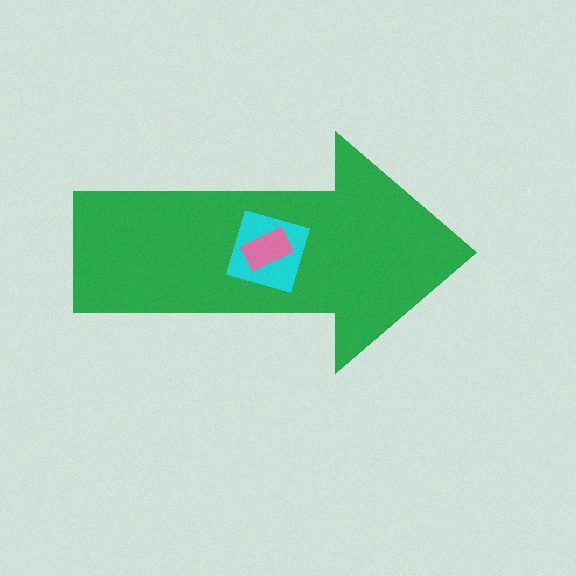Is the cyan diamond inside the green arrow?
Yes.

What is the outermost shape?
The green arrow.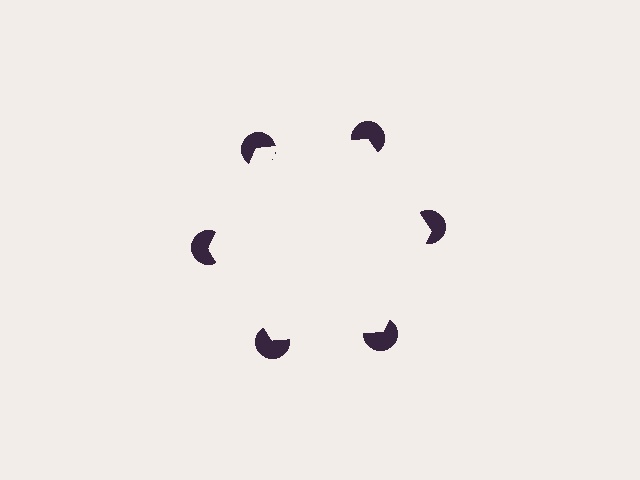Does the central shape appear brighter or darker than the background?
It typically appears slightly brighter than the background, even though no actual brightness change is drawn.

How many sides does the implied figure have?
6 sides.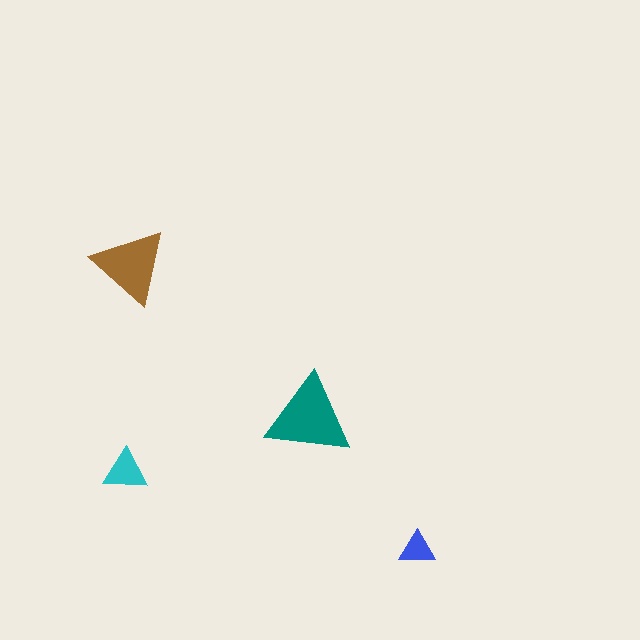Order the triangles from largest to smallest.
the teal one, the brown one, the cyan one, the blue one.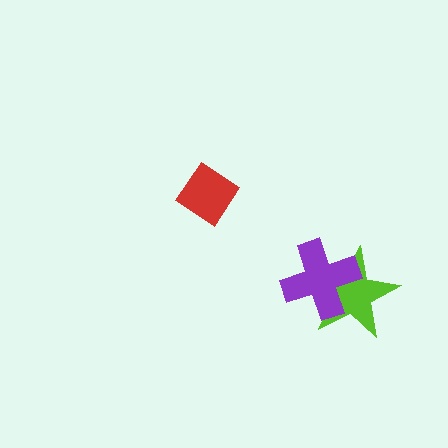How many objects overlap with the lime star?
1 object overlaps with the lime star.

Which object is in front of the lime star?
The purple cross is in front of the lime star.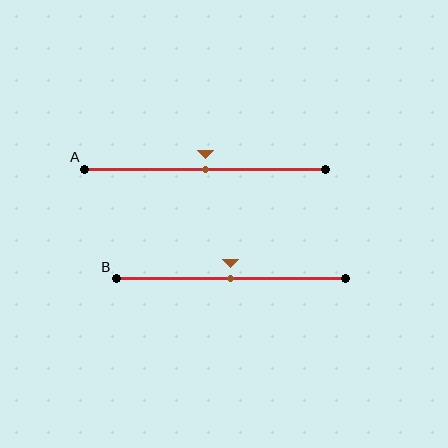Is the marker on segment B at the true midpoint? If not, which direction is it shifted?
Yes, the marker on segment B is at the true midpoint.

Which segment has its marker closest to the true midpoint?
Segment A has its marker closest to the true midpoint.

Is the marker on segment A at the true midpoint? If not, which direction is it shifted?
Yes, the marker on segment A is at the true midpoint.